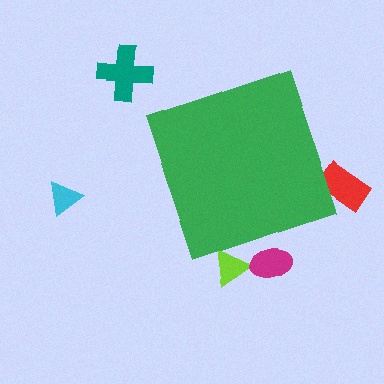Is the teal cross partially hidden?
No, the teal cross is fully visible.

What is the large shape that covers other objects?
A green diamond.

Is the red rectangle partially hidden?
Yes, the red rectangle is partially hidden behind the green diamond.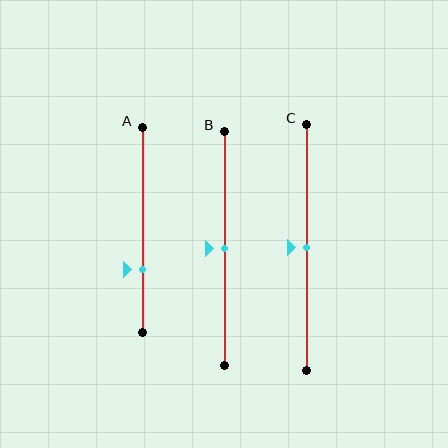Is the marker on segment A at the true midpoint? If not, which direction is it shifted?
No, the marker on segment A is shifted downward by about 19% of the segment length.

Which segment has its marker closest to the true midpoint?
Segment B has its marker closest to the true midpoint.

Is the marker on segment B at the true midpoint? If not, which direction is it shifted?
Yes, the marker on segment B is at the true midpoint.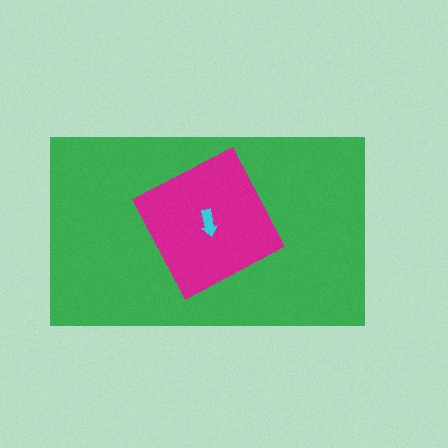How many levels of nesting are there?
3.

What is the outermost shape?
The green rectangle.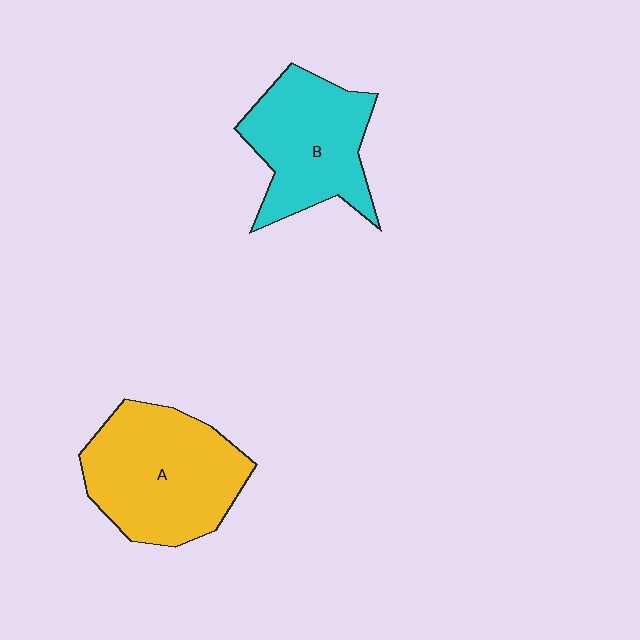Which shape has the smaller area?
Shape B (cyan).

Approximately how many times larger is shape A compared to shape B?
Approximately 1.2 times.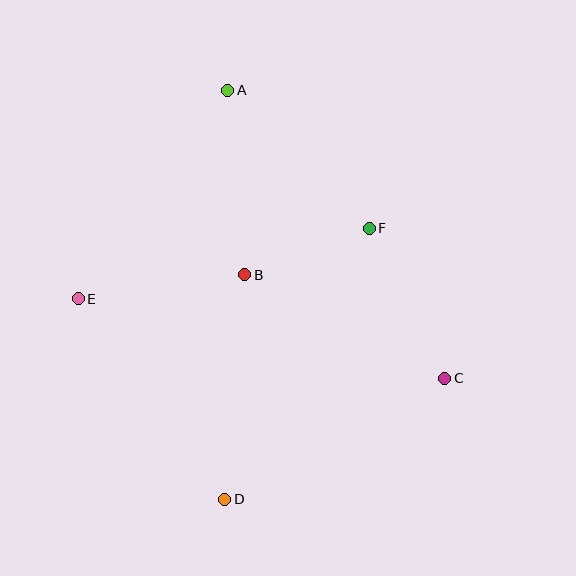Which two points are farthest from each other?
Points A and D are farthest from each other.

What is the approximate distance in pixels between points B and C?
The distance between B and C is approximately 225 pixels.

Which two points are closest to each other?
Points B and F are closest to each other.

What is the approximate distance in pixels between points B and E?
The distance between B and E is approximately 169 pixels.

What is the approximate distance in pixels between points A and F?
The distance between A and F is approximately 198 pixels.